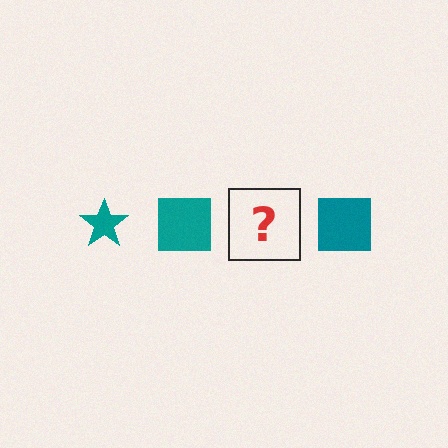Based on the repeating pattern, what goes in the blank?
The blank should be a teal star.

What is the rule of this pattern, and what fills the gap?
The rule is that the pattern cycles through star, square shapes in teal. The gap should be filled with a teal star.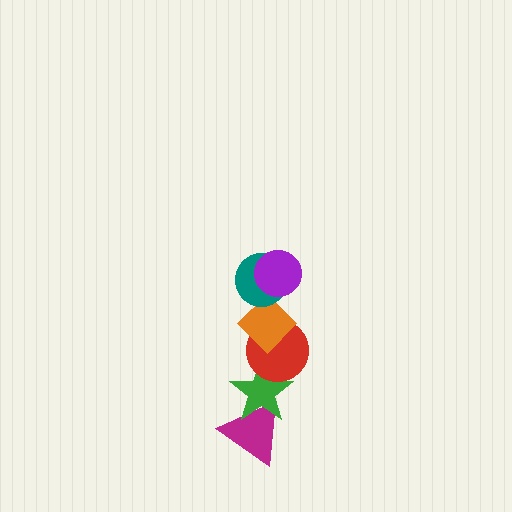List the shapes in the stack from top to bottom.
From top to bottom: the purple circle, the teal circle, the orange diamond, the red circle, the green star, the magenta triangle.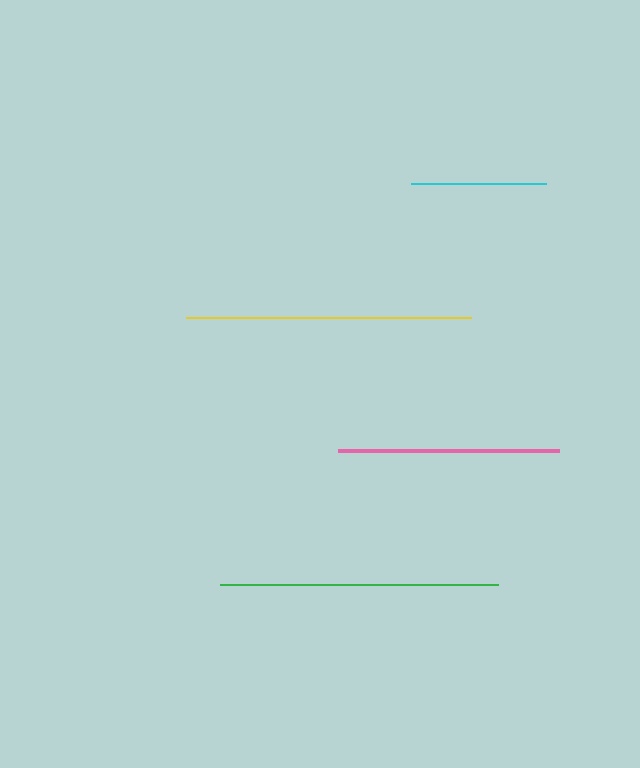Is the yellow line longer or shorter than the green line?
The yellow line is longer than the green line.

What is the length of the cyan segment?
The cyan segment is approximately 135 pixels long.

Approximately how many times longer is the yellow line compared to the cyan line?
The yellow line is approximately 2.1 times the length of the cyan line.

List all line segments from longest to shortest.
From longest to shortest: yellow, green, pink, cyan.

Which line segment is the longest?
The yellow line is the longest at approximately 285 pixels.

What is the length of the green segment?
The green segment is approximately 277 pixels long.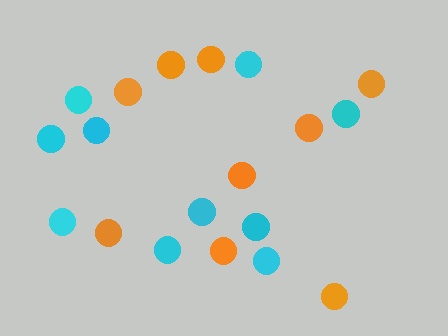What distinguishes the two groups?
There are 2 groups: one group of orange circles (9) and one group of cyan circles (10).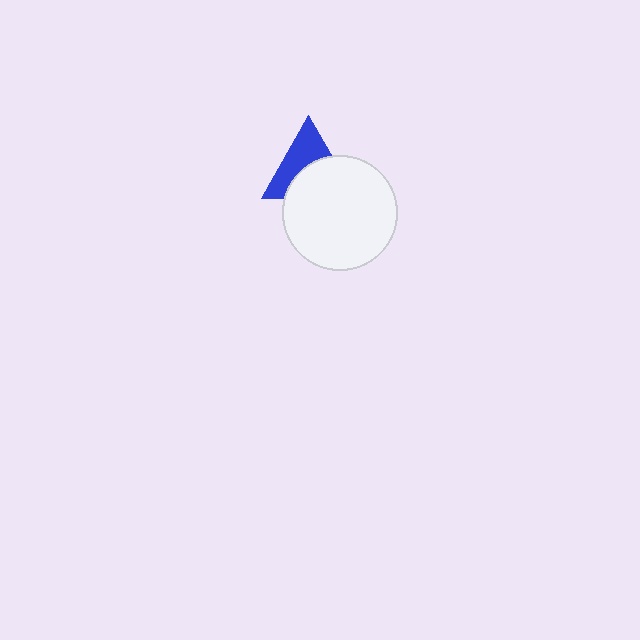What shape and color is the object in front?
The object in front is a white circle.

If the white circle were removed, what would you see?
You would see the complete blue triangle.